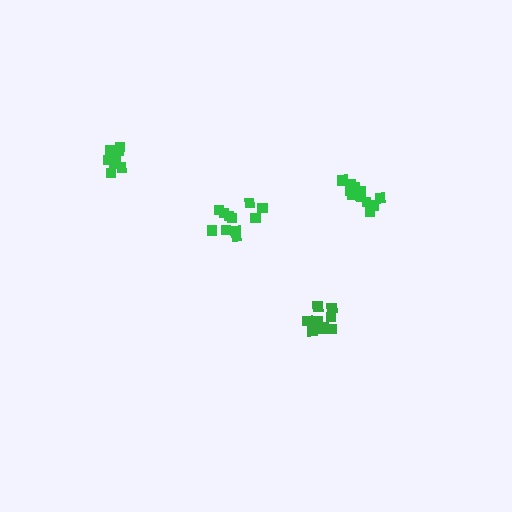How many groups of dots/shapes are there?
There are 4 groups.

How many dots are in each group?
Group 1: 8 dots, Group 2: 9 dots, Group 3: 11 dots, Group 4: 13 dots (41 total).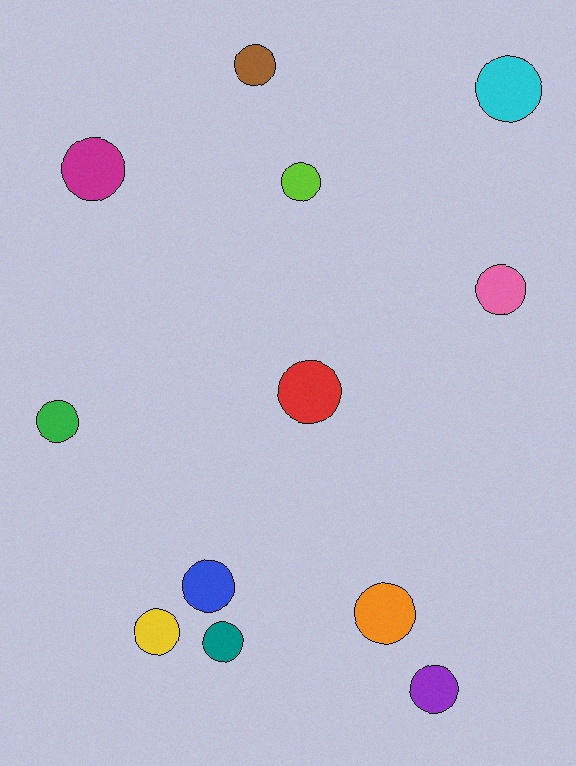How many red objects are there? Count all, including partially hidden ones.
There is 1 red object.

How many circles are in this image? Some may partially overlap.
There are 12 circles.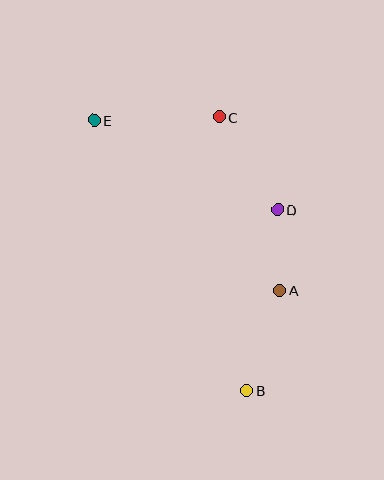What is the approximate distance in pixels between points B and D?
The distance between B and D is approximately 183 pixels.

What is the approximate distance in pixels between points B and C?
The distance between B and C is approximately 275 pixels.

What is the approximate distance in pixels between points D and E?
The distance between D and E is approximately 205 pixels.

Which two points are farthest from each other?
Points B and E are farthest from each other.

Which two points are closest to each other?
Points A and D are closest to each other.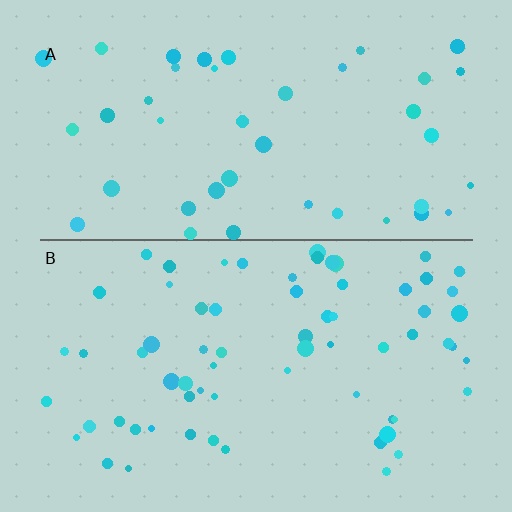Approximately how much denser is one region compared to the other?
Approximately 1.6× — region B over region A.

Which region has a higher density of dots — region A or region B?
B (the bottom).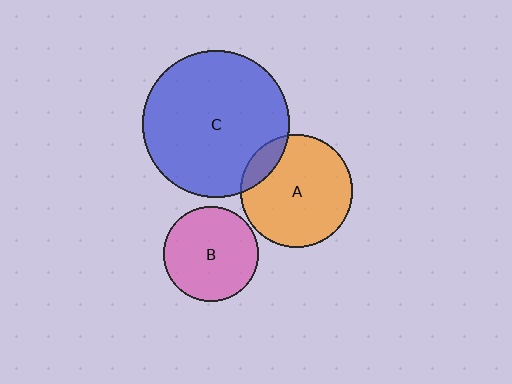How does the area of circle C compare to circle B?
Approximately 2.4 times.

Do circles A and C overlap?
Yes.